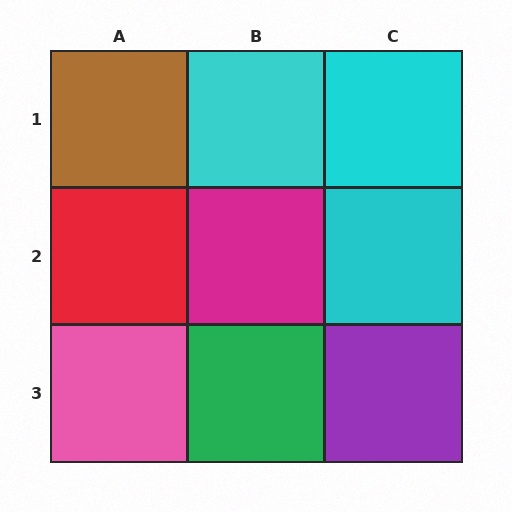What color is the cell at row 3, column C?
Purple.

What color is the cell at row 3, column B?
Green.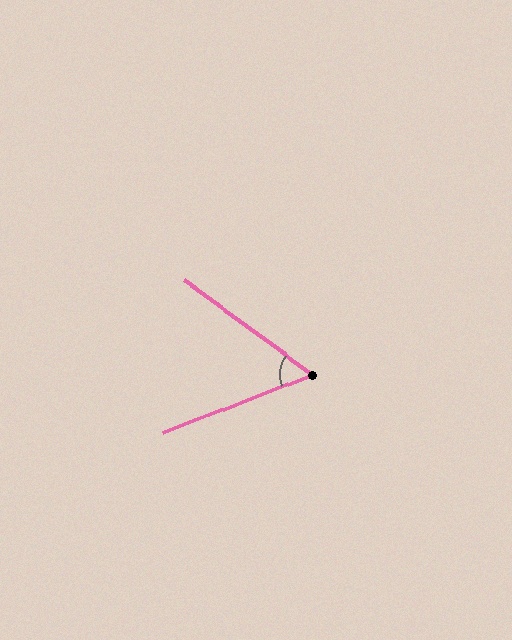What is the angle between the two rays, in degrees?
Approximately 58 degrees.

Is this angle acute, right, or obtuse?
It is acute.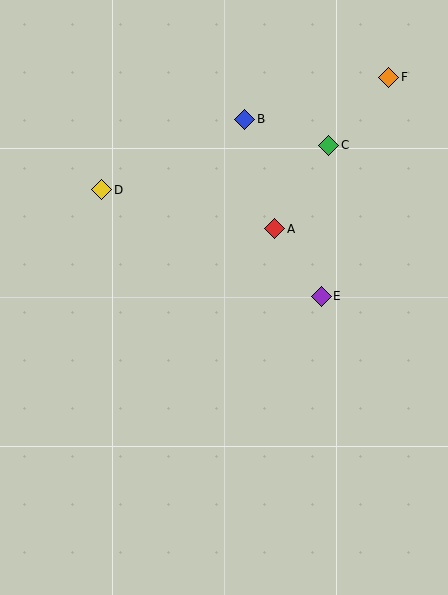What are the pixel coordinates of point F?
Point F is at (389, 77).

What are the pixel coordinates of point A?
Point A is at (275, 229).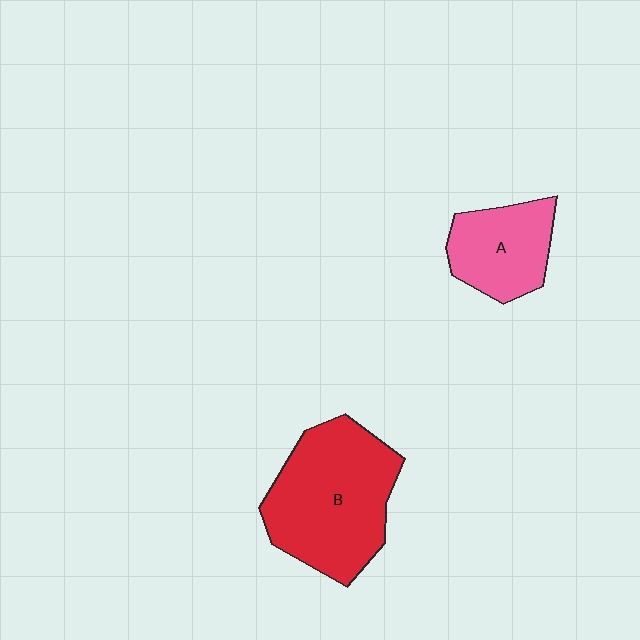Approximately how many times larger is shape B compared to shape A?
Approximately 1.9 times.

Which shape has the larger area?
Shape B (red).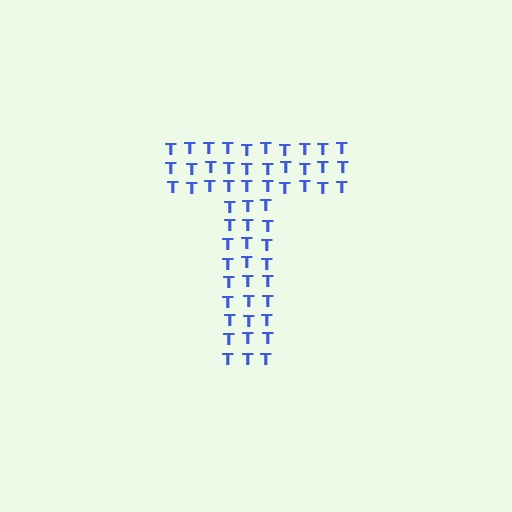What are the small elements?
The small elements are letter T's.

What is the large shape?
The large shape is the letter T.